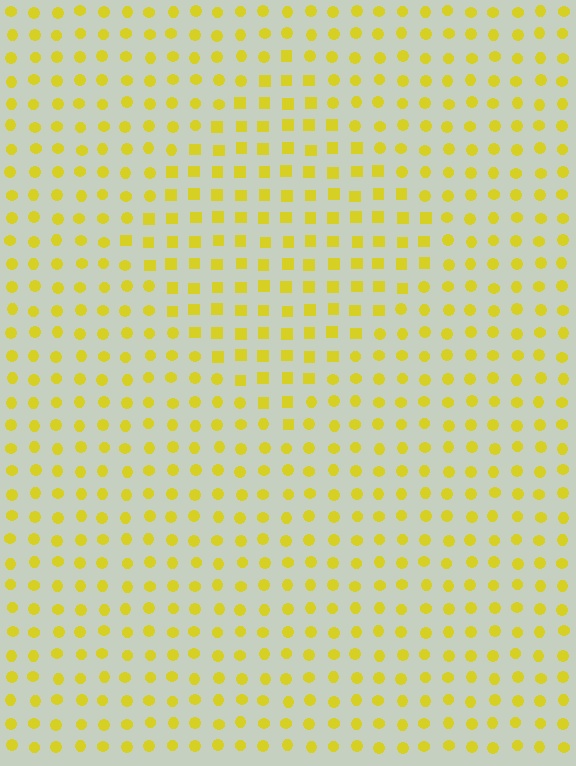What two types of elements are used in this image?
The image uses squares inside the diamond region and circles outside it.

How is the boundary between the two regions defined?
The boundary is defined by a change in element shape: squares inside vs. circles outside. All elements share the same color and spacing.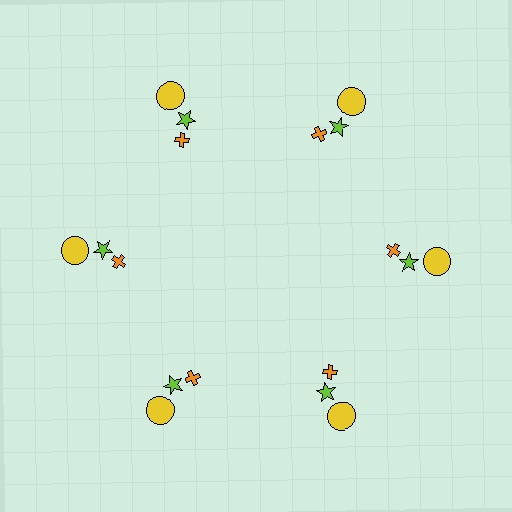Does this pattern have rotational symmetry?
Yes, this pattern has 6-fold rotational symmetry. It looks the same after rotating 60 degrees around the center.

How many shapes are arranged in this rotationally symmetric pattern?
There are 18 shapes, arranged in 6 groups of 3.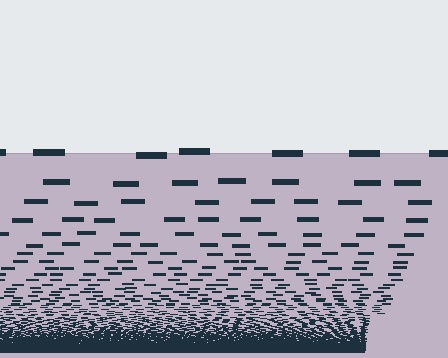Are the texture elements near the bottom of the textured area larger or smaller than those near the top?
Smaller. The gradient is inverted — elements near the bottom are smaller and denser.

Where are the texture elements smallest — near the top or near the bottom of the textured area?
Near the bottom.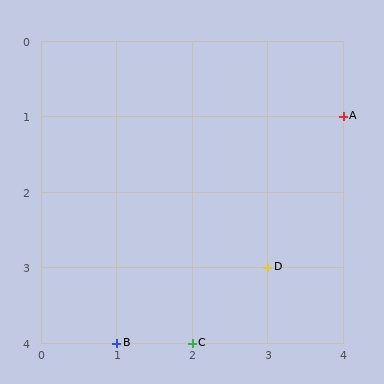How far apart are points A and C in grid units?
Points A and C are 2 columns and 3 rows apart (about 3.6 grid units diagonally).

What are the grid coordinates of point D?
Point D is at grid coordinates (3, 3).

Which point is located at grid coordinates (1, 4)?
Point B is at (1, 4).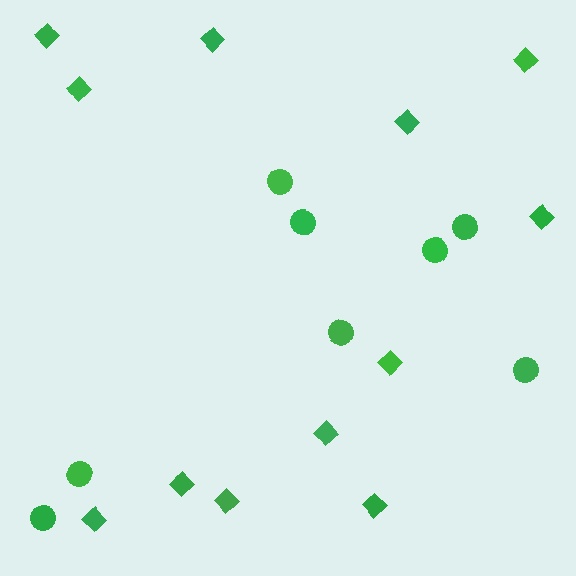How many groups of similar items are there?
There are 2 groups: one group of circles (8) and one group of diamonds (12).